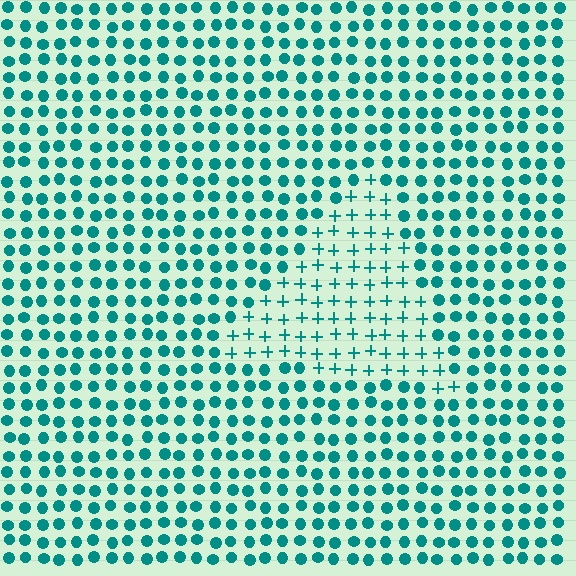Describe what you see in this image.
The image is filled with small teal elements arranged in a uniform grid. A triangle-shaped region contains plus signs, while the surrounding area contains circles. The boundary is defined purely by the change in element shape.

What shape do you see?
I see a triangle.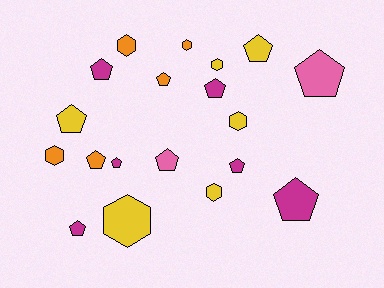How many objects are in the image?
There are 19 objects.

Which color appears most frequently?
Yellow, with 6 objects.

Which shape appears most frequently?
Pentagon, with 12 objects.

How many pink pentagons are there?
There are 2 pink pentagons.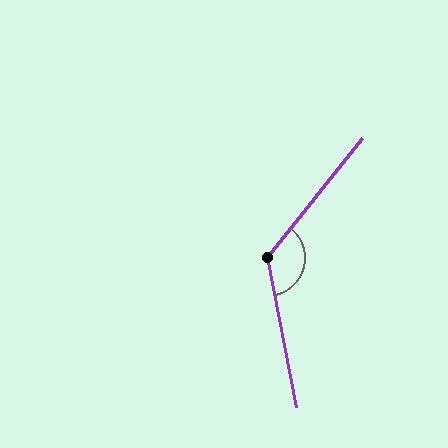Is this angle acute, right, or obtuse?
It is obtuse.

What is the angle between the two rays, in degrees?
Approximately 130 degrees.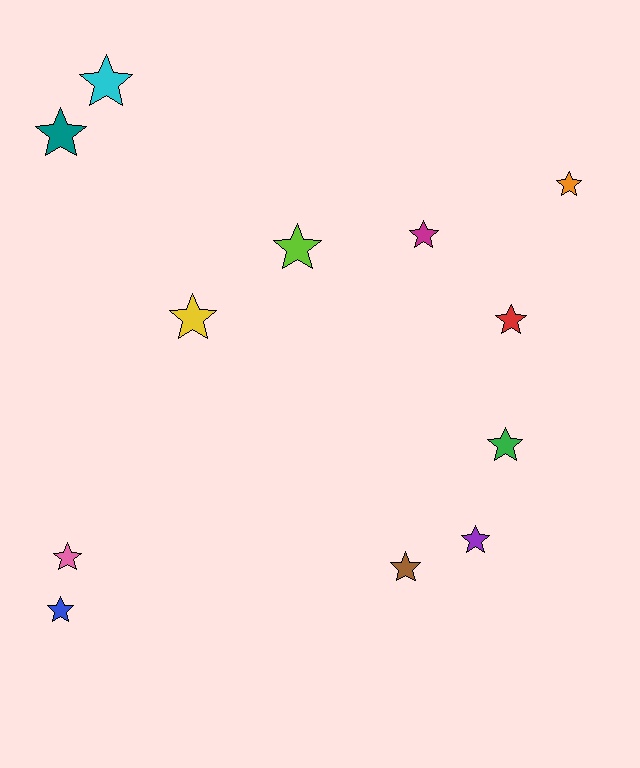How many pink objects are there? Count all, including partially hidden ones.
There is 1 pink object.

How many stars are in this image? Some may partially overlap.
There are 12 stars.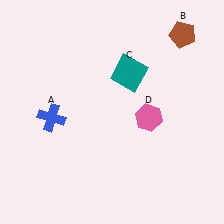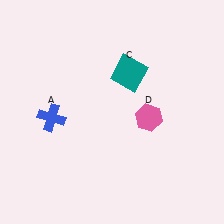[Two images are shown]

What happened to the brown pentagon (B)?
The brown pentagon (B) was removed in Image 2. It was in the top-right area of Image 1.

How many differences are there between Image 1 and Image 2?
There is 1 difference between the two images.